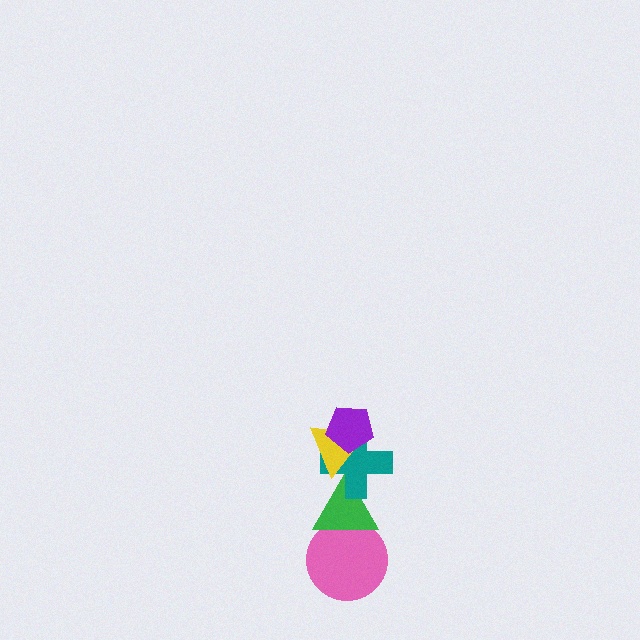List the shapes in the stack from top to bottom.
From top to bottom: the purple pentagon, the yellow triangle, the teal cross, the green triangle, the pink circle.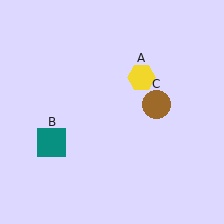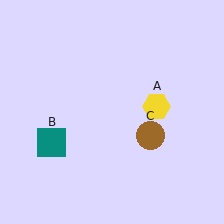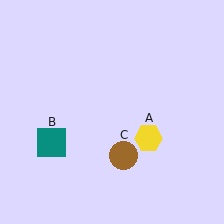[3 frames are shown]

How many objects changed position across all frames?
2 objects changed position: yellow hexagon (object A), brown circle (object C).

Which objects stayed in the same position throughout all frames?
Teal square (object B) remained stationary.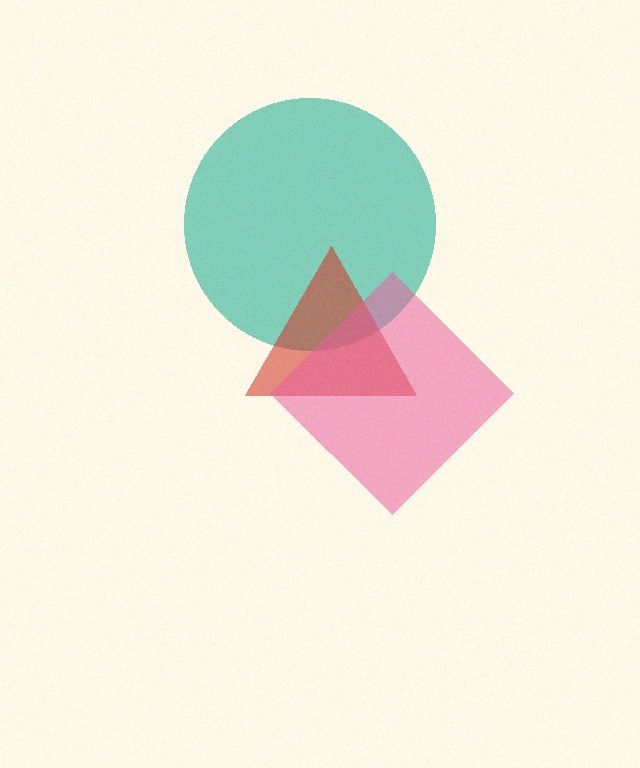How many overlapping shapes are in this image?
There are 3 overlapping shapes in the image.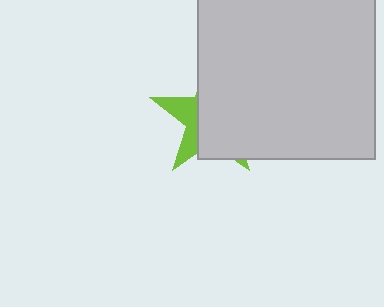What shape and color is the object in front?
The object in front is a light gray rectangle.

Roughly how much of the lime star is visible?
A small part of it is visible (roughly 31%).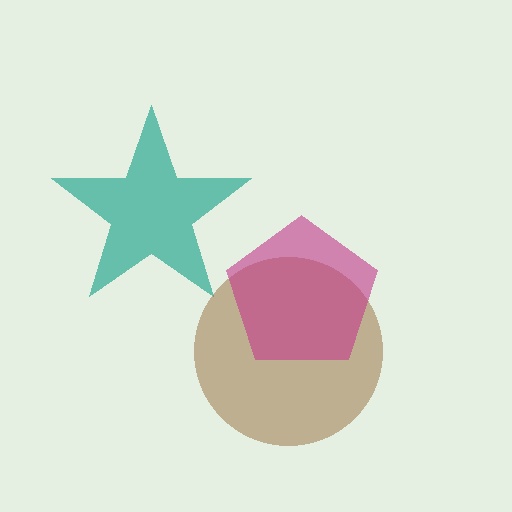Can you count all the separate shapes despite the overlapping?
Yes, there are 3 separate shapes.